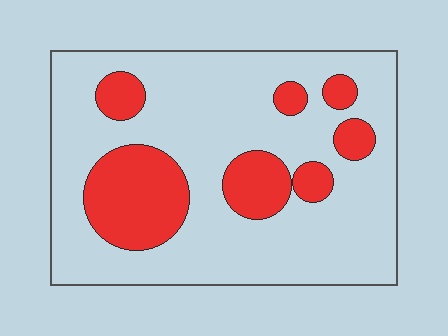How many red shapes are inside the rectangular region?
7.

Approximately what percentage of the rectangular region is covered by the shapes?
Approximately 25%.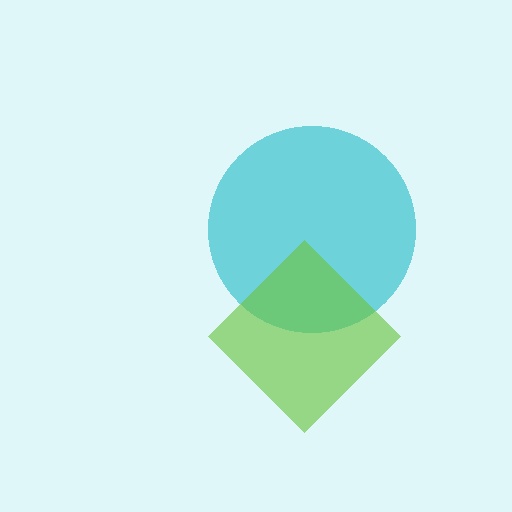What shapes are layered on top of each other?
The layered shapes are: a cyan circle, a lime diamond.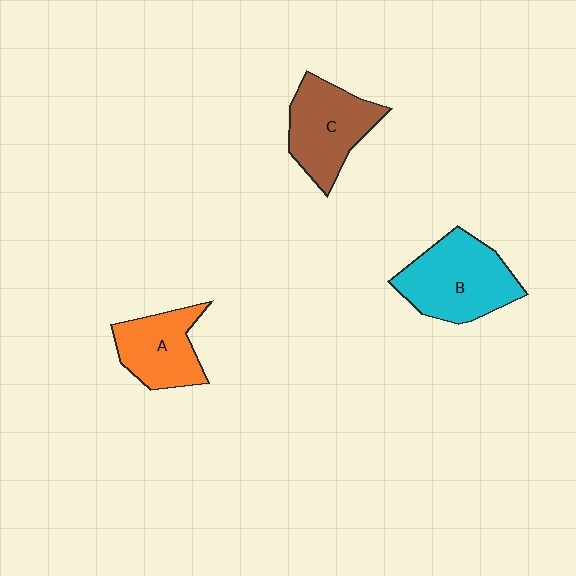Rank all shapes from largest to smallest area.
From largest to smallest: B (cyan), C (brown), A (orange).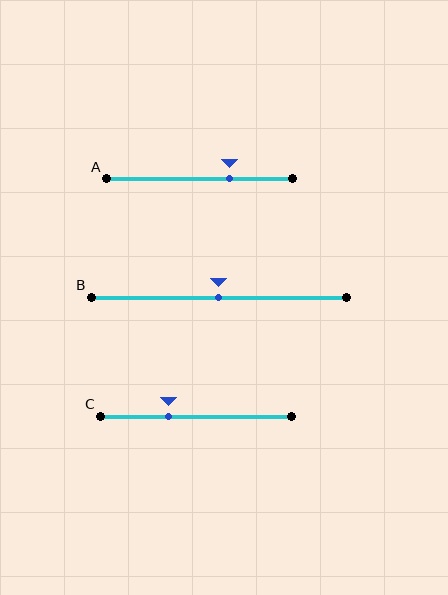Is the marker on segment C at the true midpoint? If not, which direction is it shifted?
No, the marker on segment C is shifted to the left by about 14% of the segment length.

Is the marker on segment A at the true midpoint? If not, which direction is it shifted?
No, the marker on segment A is shifted to the right by about 16% of the segment length.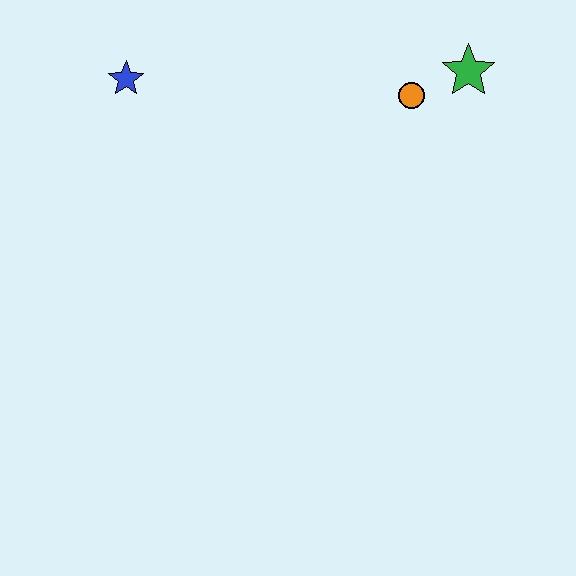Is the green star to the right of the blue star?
Yes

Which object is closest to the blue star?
The orange circle is closest to the blue star.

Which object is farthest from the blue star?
The green star is farthest from the blue star.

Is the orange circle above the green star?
No